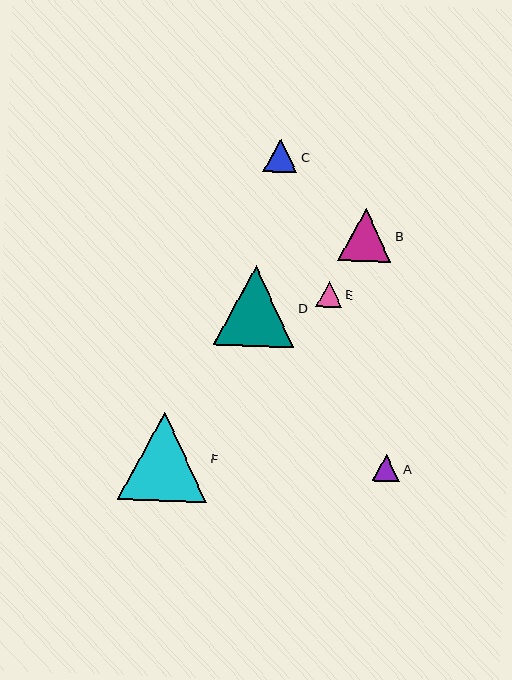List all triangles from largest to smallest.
From largest to smallest: F, D, B, C, A, E.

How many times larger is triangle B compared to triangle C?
Triangle B is approximately 1.6 times the size of triangle C.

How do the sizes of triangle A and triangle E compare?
Triangle A and triangle E are approximately the same size.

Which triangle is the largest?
Triangle F is the largest with a size of approximately 89 pixels.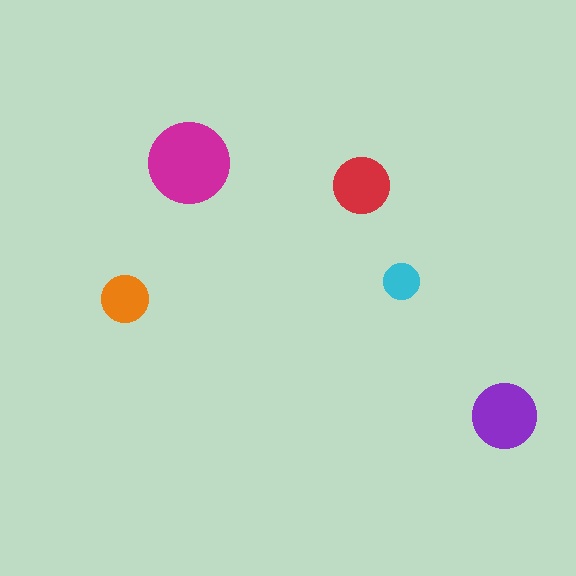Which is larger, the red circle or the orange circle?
The red one.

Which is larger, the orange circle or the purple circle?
The purple one.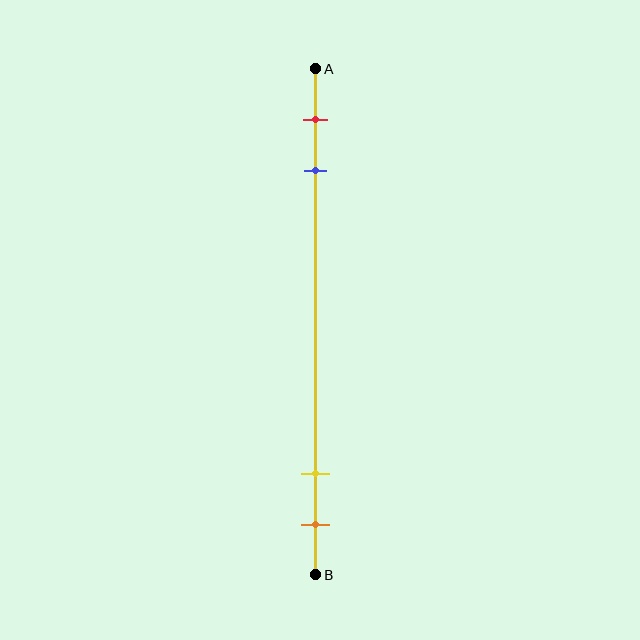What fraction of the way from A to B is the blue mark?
The blue mark is approximately 20% (0.2) of the way from A to B.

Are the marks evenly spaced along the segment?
No, the marks are not evenly spaced.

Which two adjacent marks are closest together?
The yellow and orange marks are the closest adjacent pair.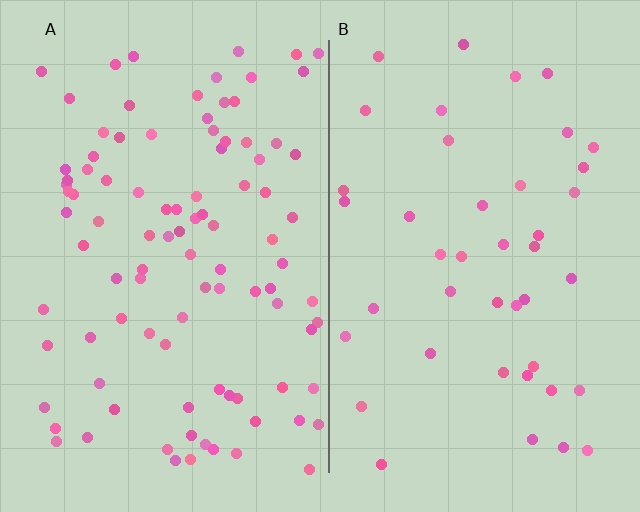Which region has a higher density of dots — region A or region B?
A (the left).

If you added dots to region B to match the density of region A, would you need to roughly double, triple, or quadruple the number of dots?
Approximately double.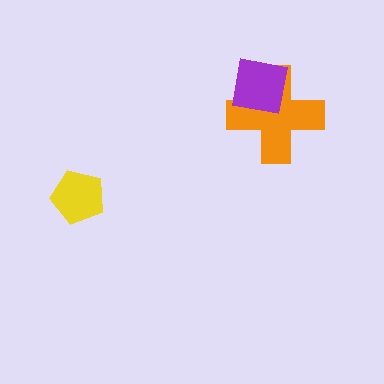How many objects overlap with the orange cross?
1 object overlaps with the orange cross.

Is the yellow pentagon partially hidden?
No, no other shape covers it.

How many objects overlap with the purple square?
1 object overlaps with the purple square.